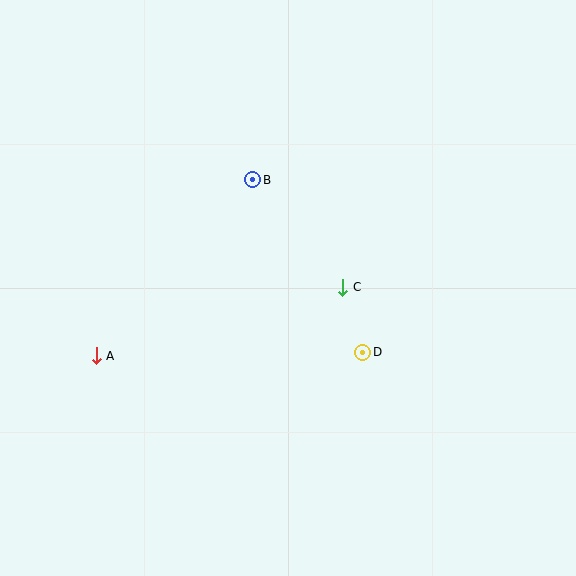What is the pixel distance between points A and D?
The distance between A and D is 267 pixels.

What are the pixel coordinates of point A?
Point A is at (96, 356).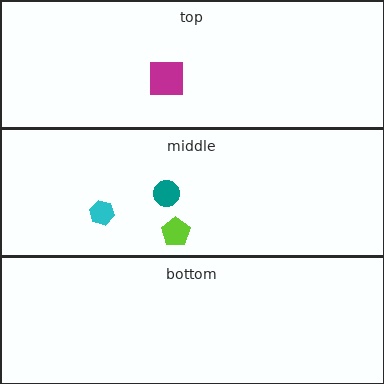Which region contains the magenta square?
The top region.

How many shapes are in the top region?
1.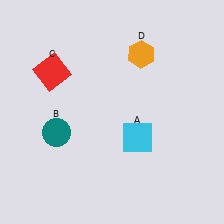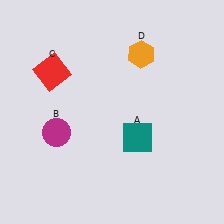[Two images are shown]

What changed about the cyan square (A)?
In Image 1, A is cyan. In Image 2, it changed to teal.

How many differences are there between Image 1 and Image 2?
There are 2 differences between the two images.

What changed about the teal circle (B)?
In Image 1, B is teal. In Image 2, it changed to magenta.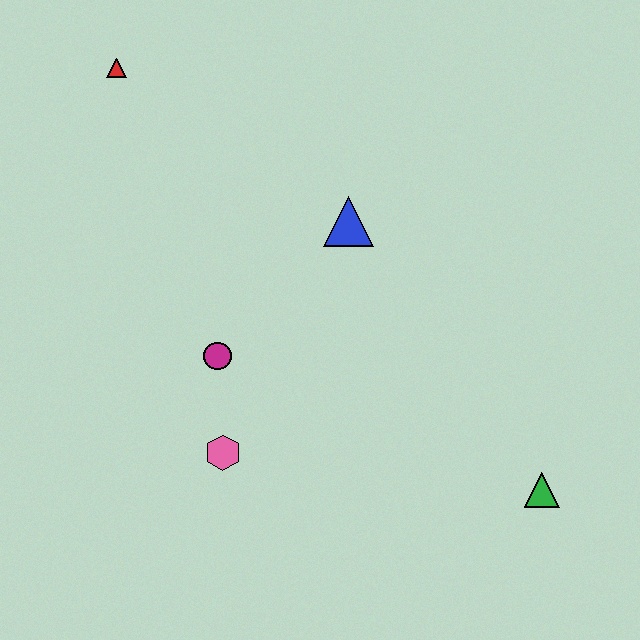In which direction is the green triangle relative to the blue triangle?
The green triangle is below the blue triangle.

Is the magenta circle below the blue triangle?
Yes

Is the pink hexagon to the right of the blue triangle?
No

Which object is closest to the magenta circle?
The pink hexagon is closest to the magenta circle.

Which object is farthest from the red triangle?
The green triangle is farthest from the red triangle.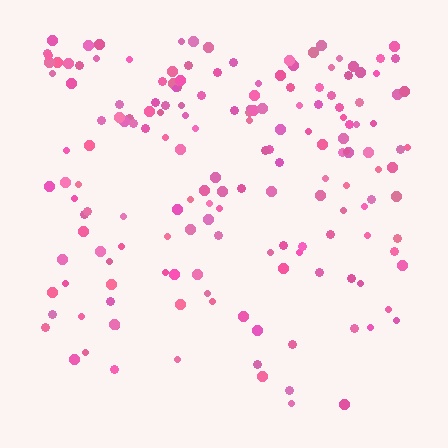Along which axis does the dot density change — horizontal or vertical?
Vertical.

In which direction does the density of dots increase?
From bottom to top, with the top side densest.